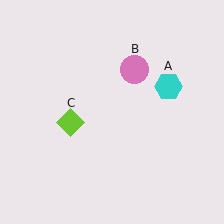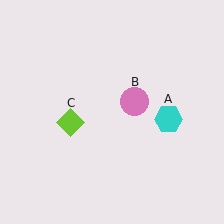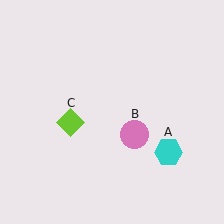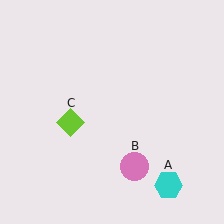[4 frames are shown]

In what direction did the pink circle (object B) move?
The pink circle (object B) moved down.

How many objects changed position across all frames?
2 objects changed position: cyan hexagon (object A), pink circle (object B).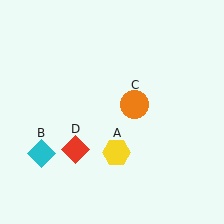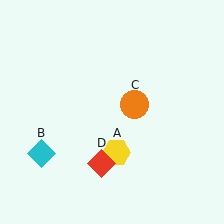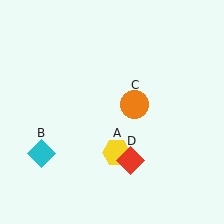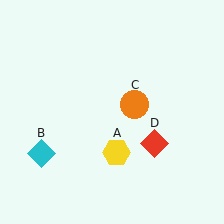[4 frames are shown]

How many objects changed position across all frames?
1 object changed position: red diamond (object D).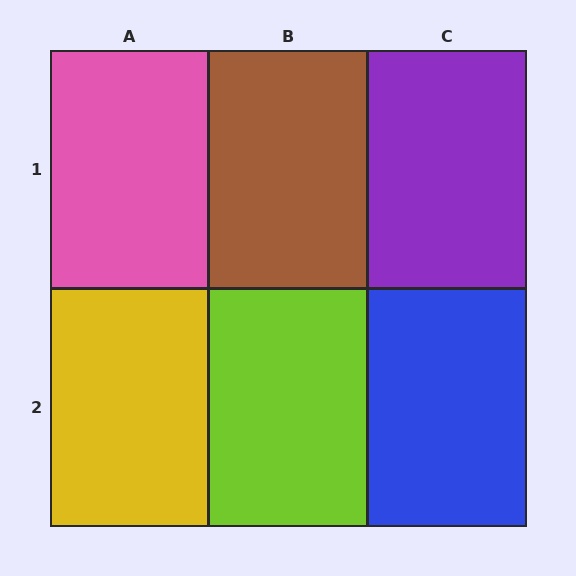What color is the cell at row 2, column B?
Lime.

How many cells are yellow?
1 cell is yellow.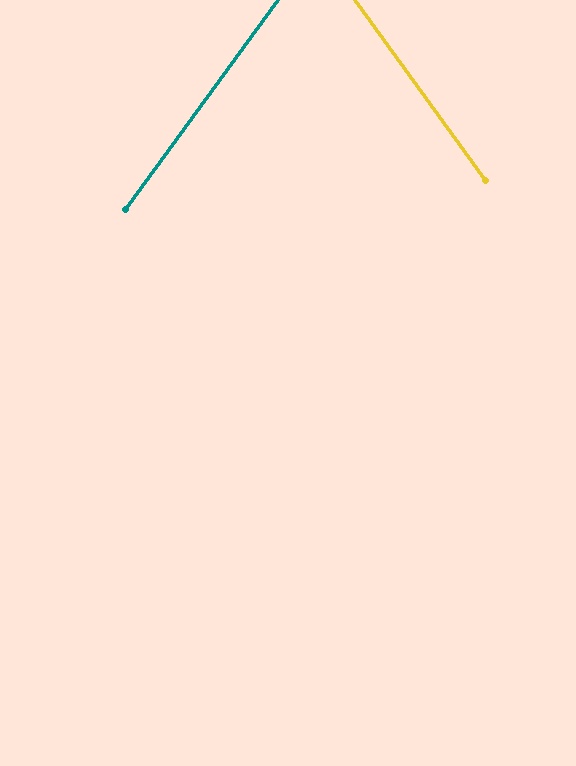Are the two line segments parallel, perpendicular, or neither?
Neither parallel nor perpendicular — they differ by about 72°.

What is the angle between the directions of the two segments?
Approximately 72 degrees.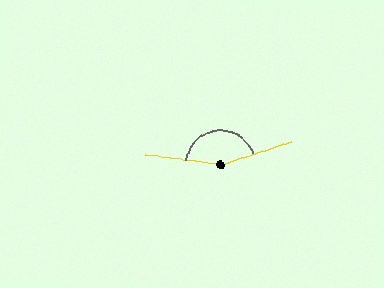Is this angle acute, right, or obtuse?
It is obtuse.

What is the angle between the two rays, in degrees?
Approximately 154 degrees.